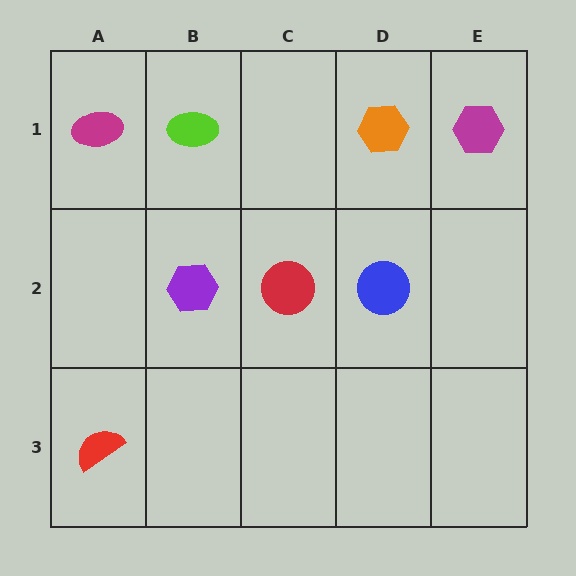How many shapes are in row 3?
1 shape.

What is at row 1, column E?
A magenta hexagon.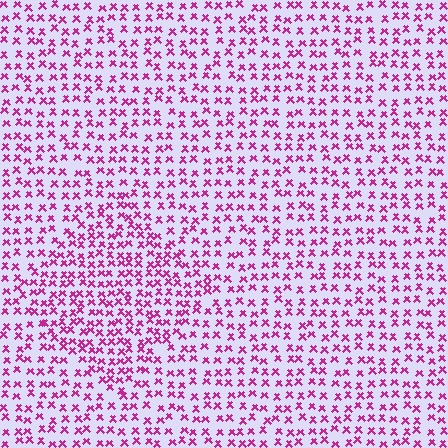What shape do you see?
I see a diamond.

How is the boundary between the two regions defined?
The boundary is defined by a change in element density (approximately 1.5x ratio). All elements are the same color, size, and shape.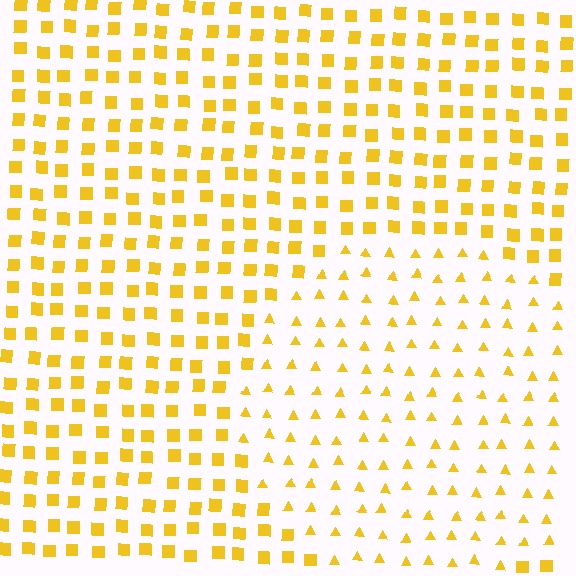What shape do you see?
I see a circle.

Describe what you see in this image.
The image is filled with small yellow elements arranged in a uniform grid. A circle-shaped region contains triangles, while the surrounding area contains squares. The boundary is defined purely by the change in element shape.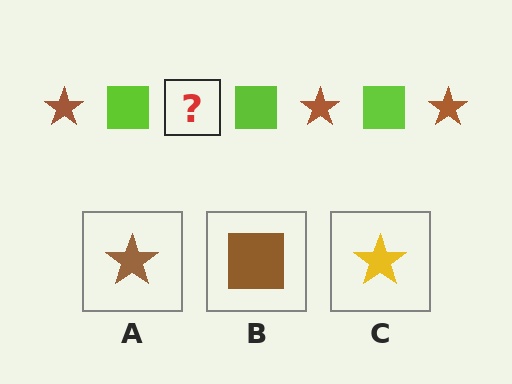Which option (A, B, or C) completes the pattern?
A.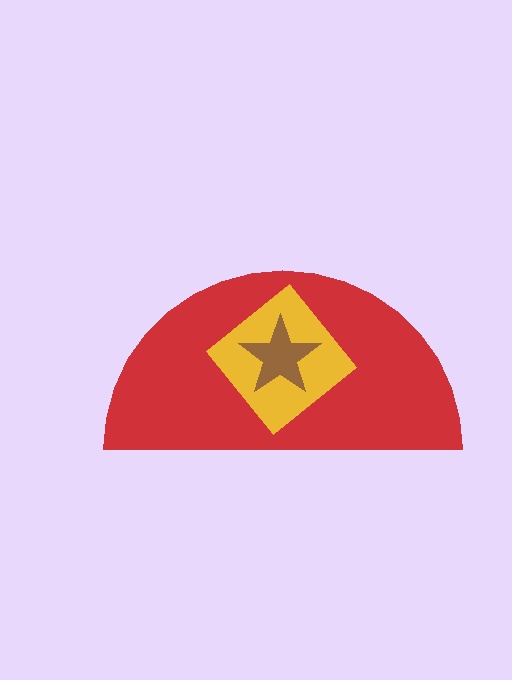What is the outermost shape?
The red semicircle.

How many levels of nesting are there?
3.